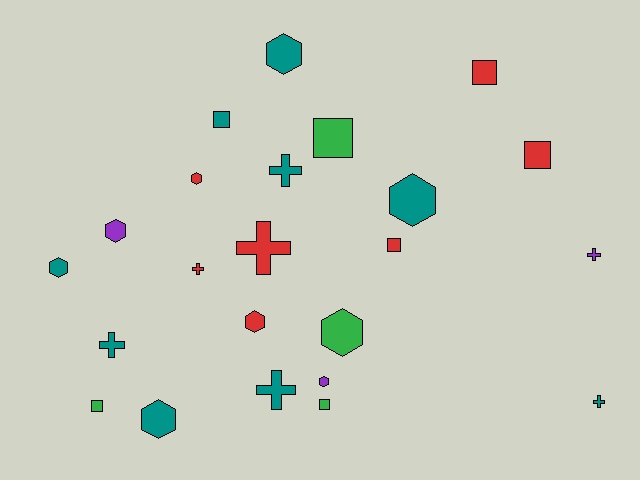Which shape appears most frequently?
Hexagon, with 9 objects.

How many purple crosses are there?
There is 1 purple cross.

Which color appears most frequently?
Teal, with 9 objects.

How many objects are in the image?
There are 23 objects.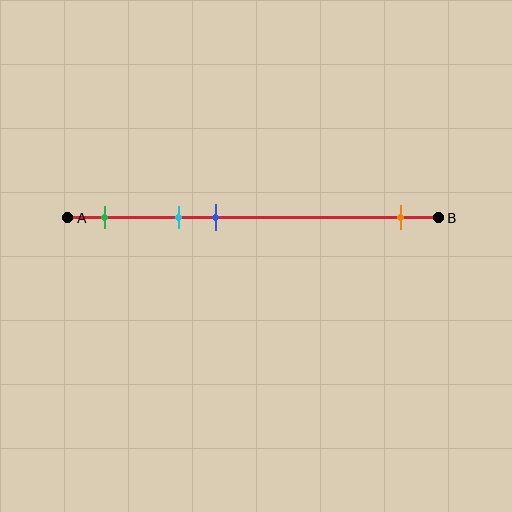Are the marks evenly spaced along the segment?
No, the marks are not evenly spaced.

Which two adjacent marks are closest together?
The cyan and blue marks are the closest adjacent pair.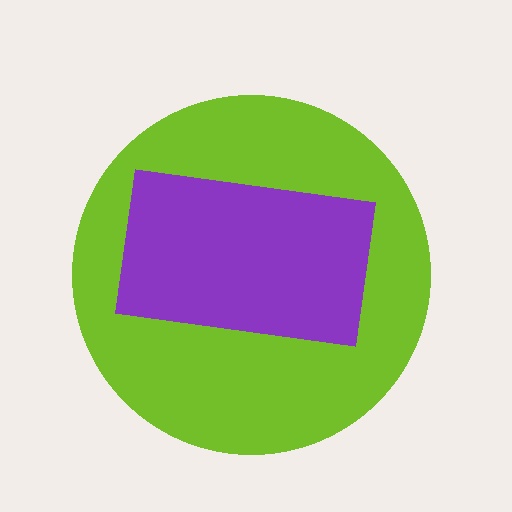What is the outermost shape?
The lime circle.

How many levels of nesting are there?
2.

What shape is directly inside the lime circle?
The purple rectangle.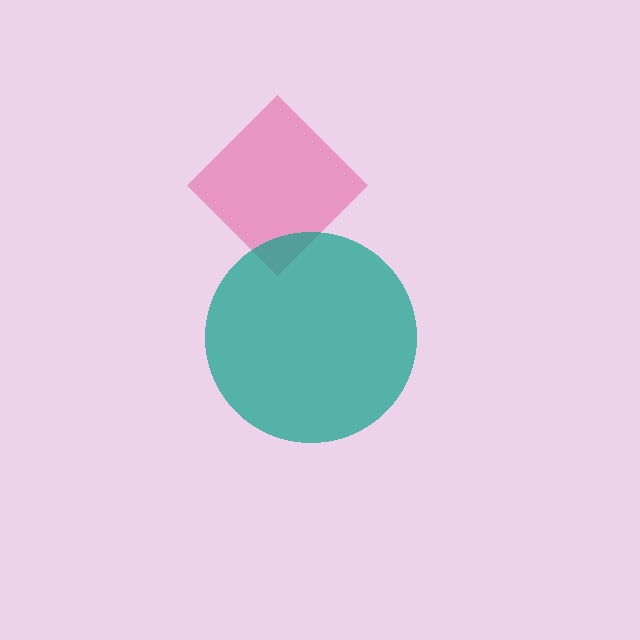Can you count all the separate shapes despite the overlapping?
Yes, there are 2 separate shapes.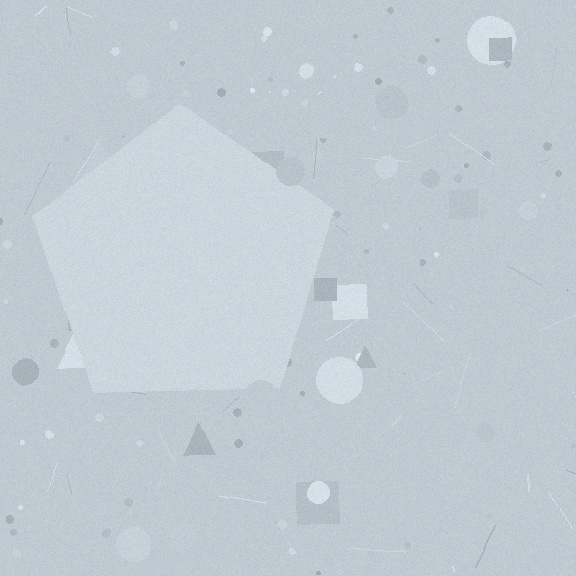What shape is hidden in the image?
A pentagon is hidden in the image.